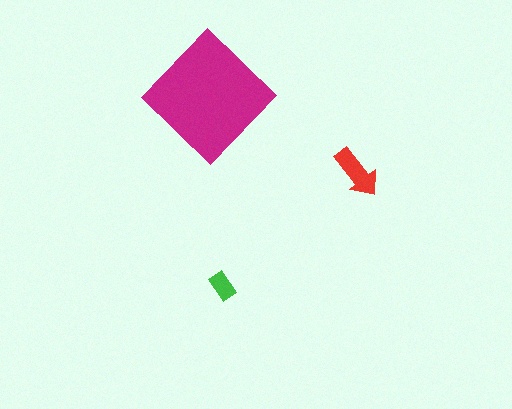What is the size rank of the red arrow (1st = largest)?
2nd.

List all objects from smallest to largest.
The green rectangle, the red arrow, the magenta diamond.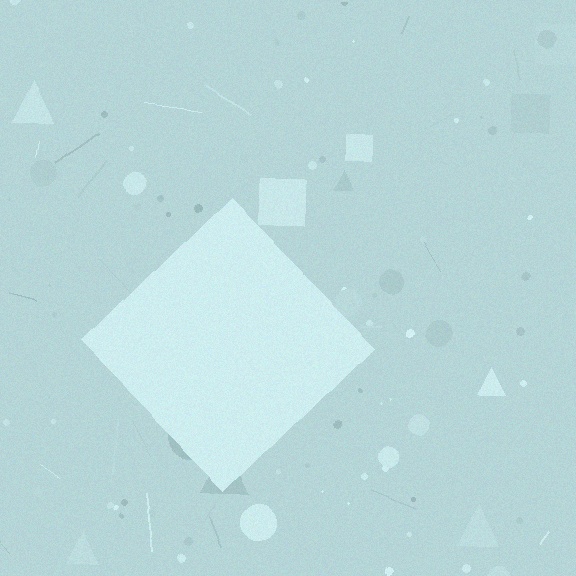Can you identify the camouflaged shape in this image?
The camouflaged shape is a diamond.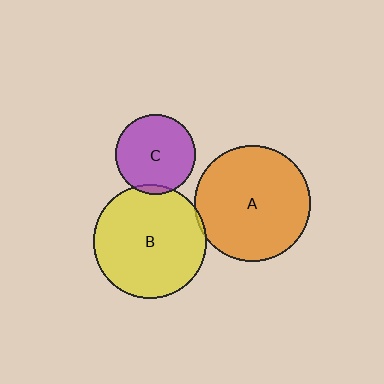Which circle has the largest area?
Circle A (orange).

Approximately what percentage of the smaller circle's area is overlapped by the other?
Approximately 5%.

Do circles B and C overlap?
Yes.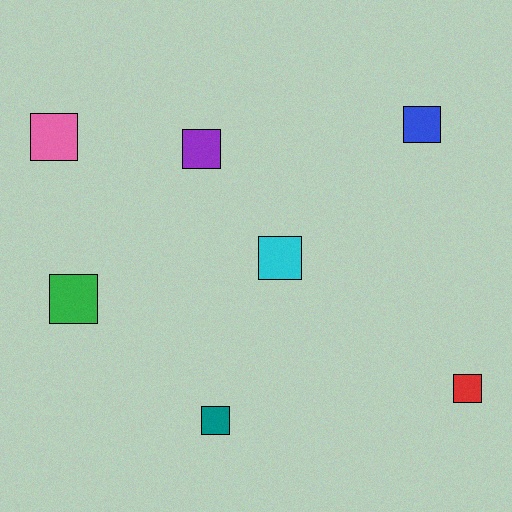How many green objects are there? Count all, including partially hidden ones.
There is 1 green object.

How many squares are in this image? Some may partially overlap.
There are 7 squares.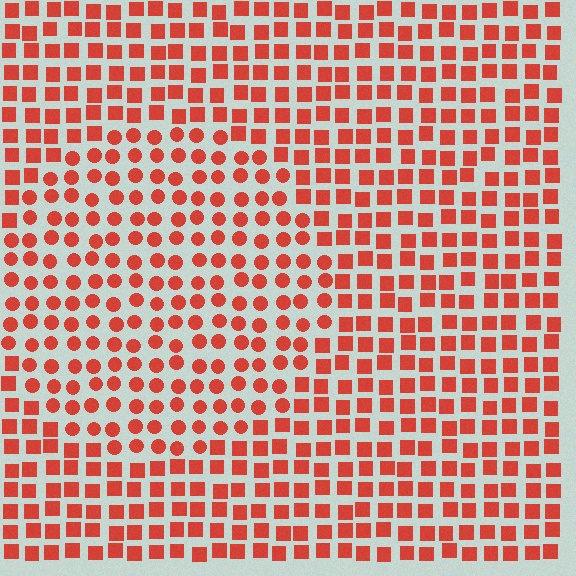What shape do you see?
I see a circle.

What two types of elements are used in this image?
The image uses circles inside the circle region and squares outside it.